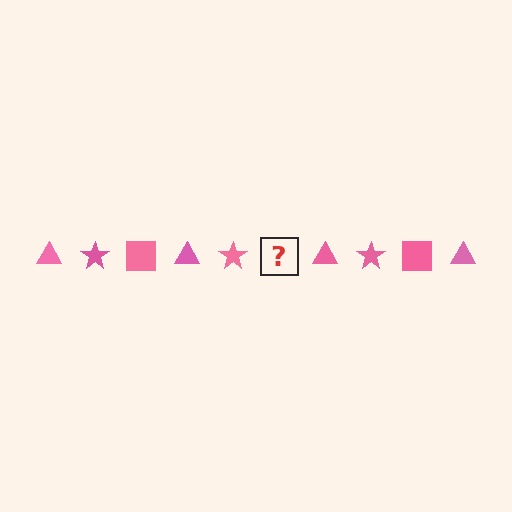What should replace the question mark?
The question mark should be replaced with a pink square.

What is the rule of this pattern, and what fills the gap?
The rule is that the pattern cycles through triangle, star, square shapes in pink. The gap should be filled with a pink square.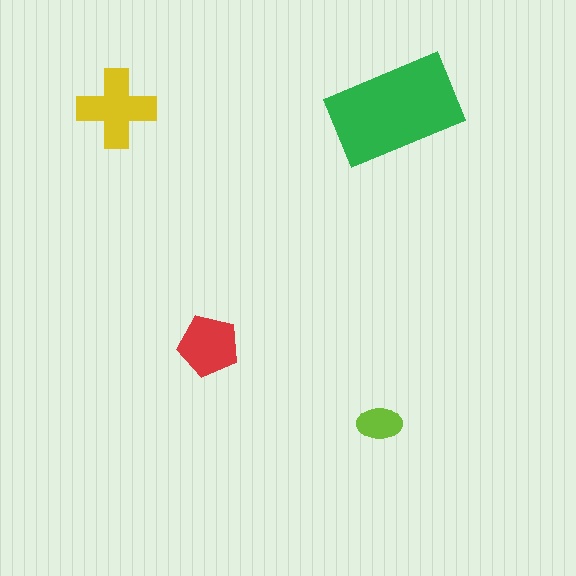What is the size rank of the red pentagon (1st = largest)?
3rd.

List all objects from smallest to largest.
The lime ellipse, the red pentagon, the yellow cross, the green rectangle.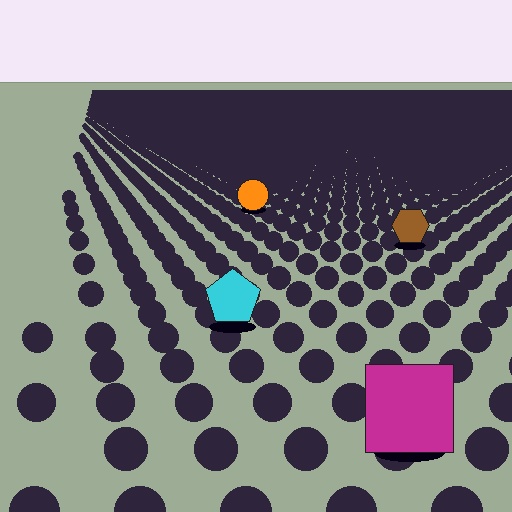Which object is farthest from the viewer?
The orange circle is farthest from the viewer. It appears smaller and the ground texture around it is denser.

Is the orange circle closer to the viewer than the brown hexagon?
No. The brown hexagon is closer — you can tell from the texture gradient: the ground texture is coarser near it.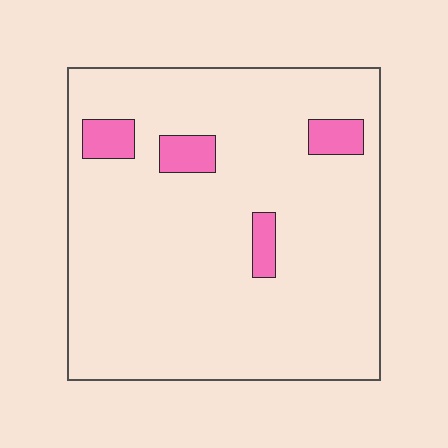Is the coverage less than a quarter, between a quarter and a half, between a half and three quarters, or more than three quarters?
Less than a quarter.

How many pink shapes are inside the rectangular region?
4.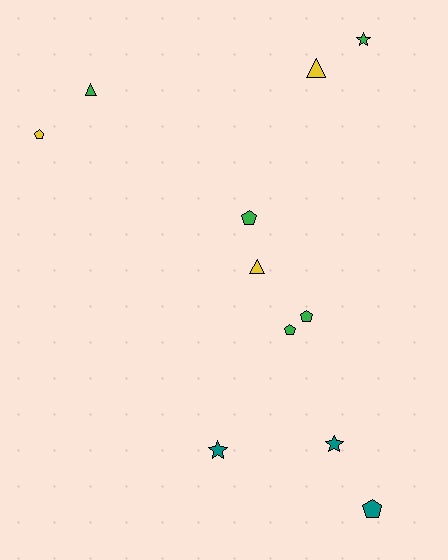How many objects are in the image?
There are 11 objects.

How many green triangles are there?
There is 1 green triangle.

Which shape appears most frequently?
Pentagon, with 5 objects.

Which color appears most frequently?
Green, with 5 objects.